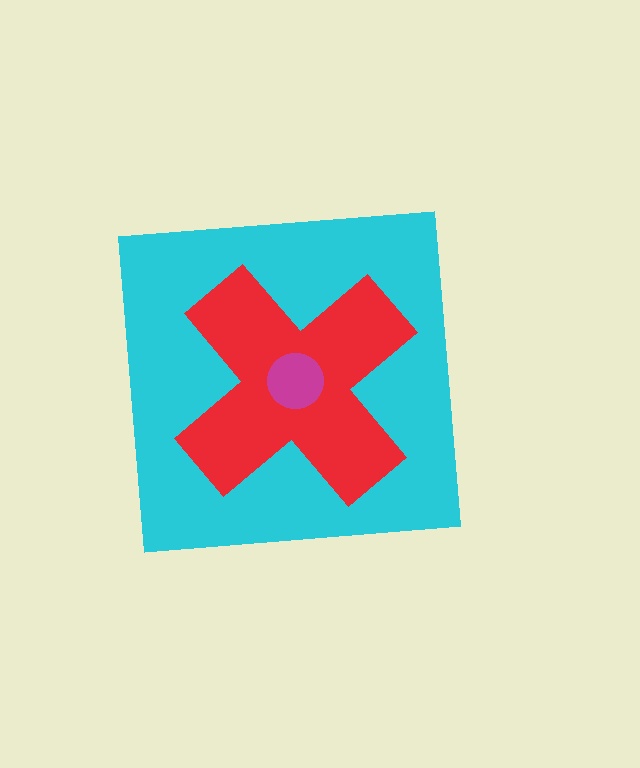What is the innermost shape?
The magenta circle.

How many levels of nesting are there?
3.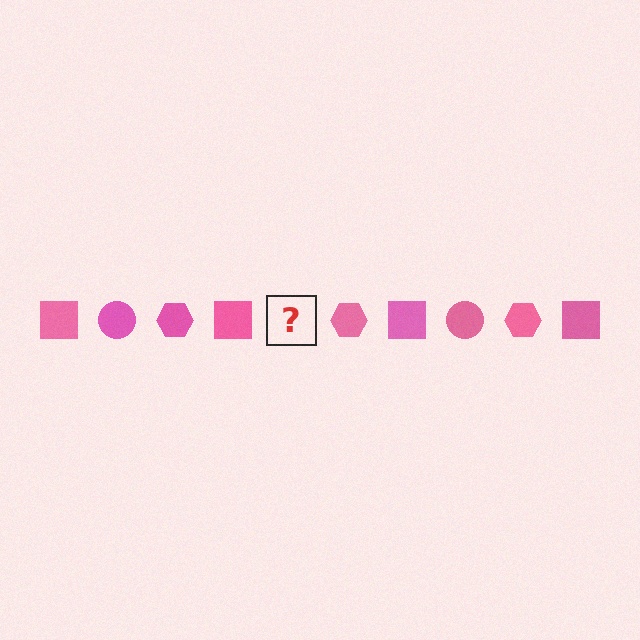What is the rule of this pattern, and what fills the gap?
The rule is that the pattern cycles through square, circle, hexagon shapes in pink. The gap should be filled with a pink circle.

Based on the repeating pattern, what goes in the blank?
The blank should be a pink circle.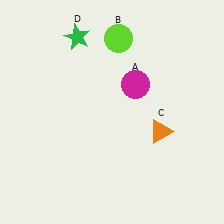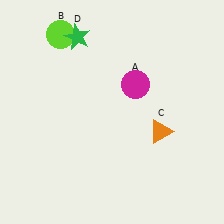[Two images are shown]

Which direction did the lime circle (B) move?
The lime circle (B) moved left.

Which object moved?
The lime circle (B) moved left.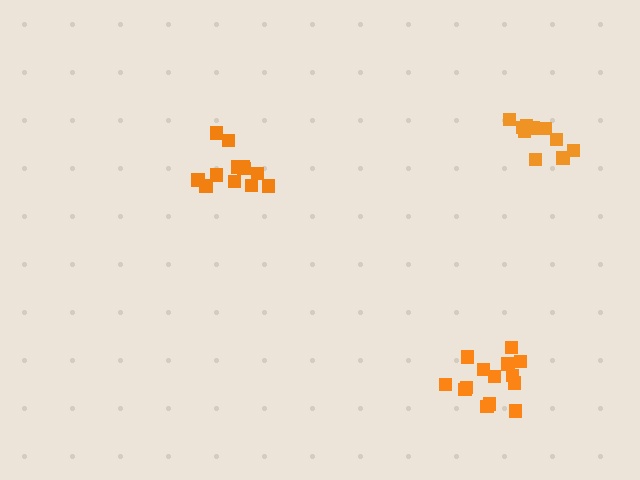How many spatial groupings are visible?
There are 3 spatial groupings.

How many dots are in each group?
Group 1: 14 dots, Group 2: 12 dots, Group 3: 10 dots (36 total).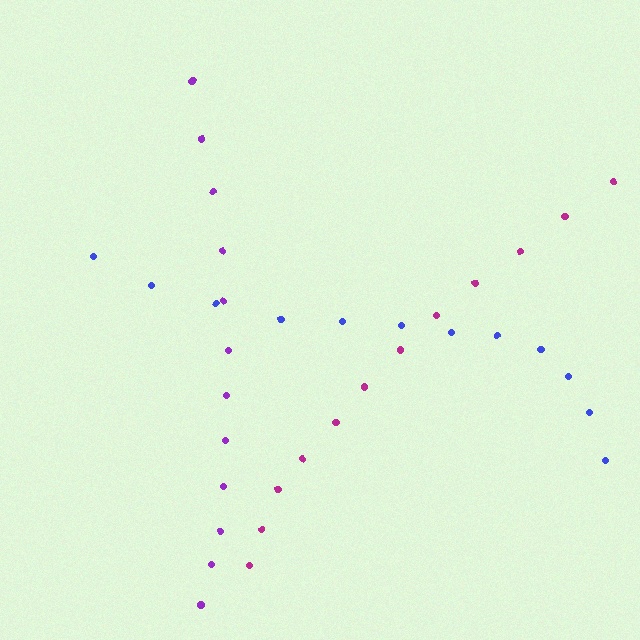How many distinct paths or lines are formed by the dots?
There are 3 distinct paths.